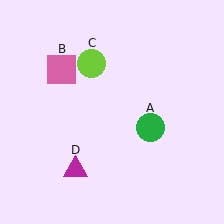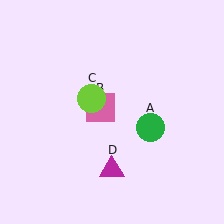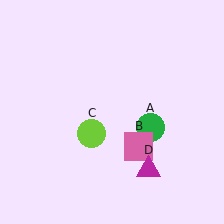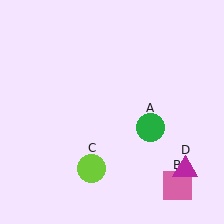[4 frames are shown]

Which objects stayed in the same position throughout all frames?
Green circle (object A) remained stationary.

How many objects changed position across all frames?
3 objects changed position: pink square (object B), lime circle (object C), magenta triangle (object D).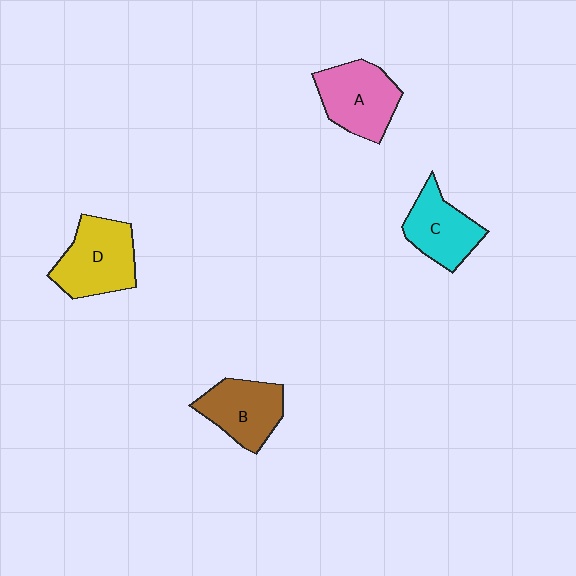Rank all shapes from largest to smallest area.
From largest to smallest: D (yellow), A (pink), B (brown), C (cyan).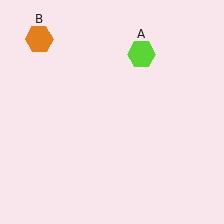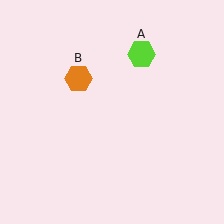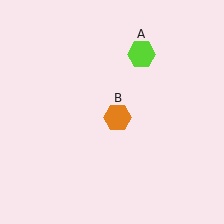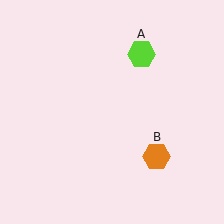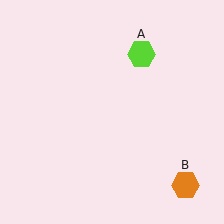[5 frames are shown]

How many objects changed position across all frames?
1 object changed position: orange hexagon (object B).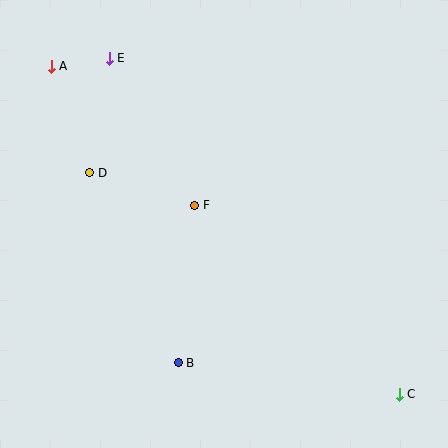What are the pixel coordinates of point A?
Point A is at (51, 66).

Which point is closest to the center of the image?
Point F at (195, 205) is closest to the center.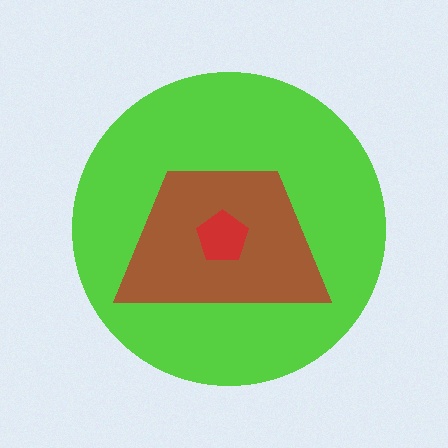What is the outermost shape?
The lime circle.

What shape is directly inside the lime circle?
The brown trapezoid.